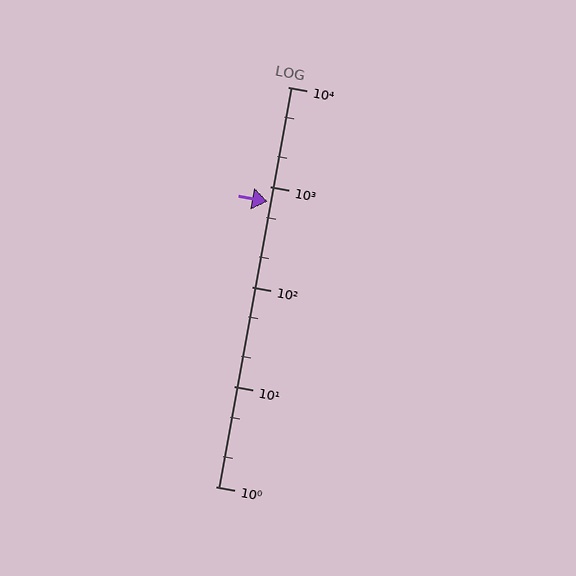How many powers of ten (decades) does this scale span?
The scale spans 4 decades, from 1 to 10000.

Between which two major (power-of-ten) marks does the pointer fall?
The pointer is between 100 and 1000.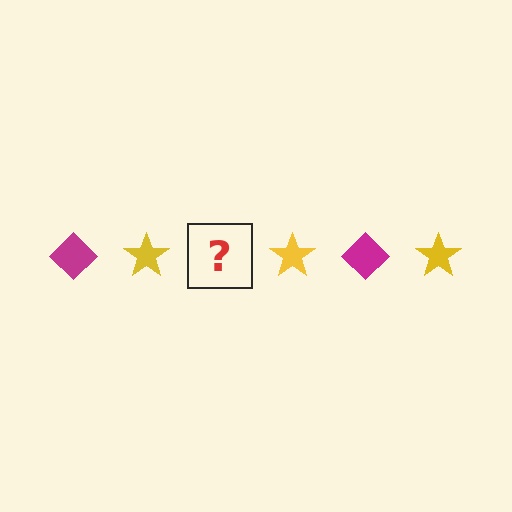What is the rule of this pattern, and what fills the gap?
The rule is that the pattern alternates between magenta diamond and yellow star. The gap should be filled with a magenta diamond.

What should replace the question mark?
The question mark should be replaced with a magenta diamond.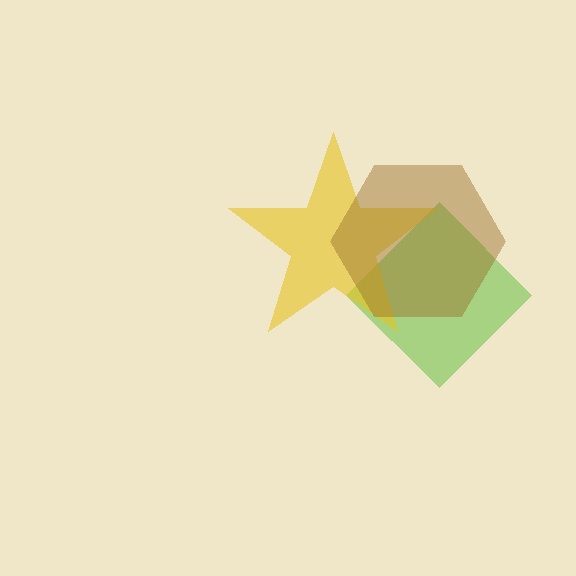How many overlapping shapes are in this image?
There are 3 overlapping shapes in the image.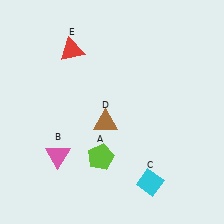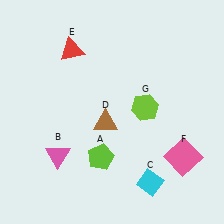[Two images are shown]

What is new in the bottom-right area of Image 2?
A pink square (F) was added in the bottom-right area of Image 2.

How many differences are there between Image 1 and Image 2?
There are 2 differences between the two images.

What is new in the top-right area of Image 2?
A lime hexagon (G) was added in the top-right area of Image 2.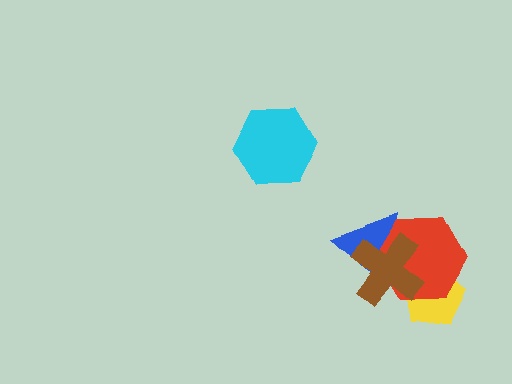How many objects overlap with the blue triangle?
2 objects overlap with the blue triangle.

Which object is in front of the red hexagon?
The brown cross is in front of the red hexagon.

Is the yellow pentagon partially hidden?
Yes, it is partially covered by another shape.